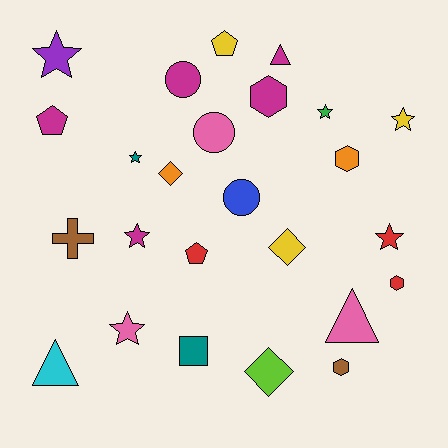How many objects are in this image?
There are 25 objects.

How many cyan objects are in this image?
There is 1 cyan object.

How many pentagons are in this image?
There are 3 pentagons.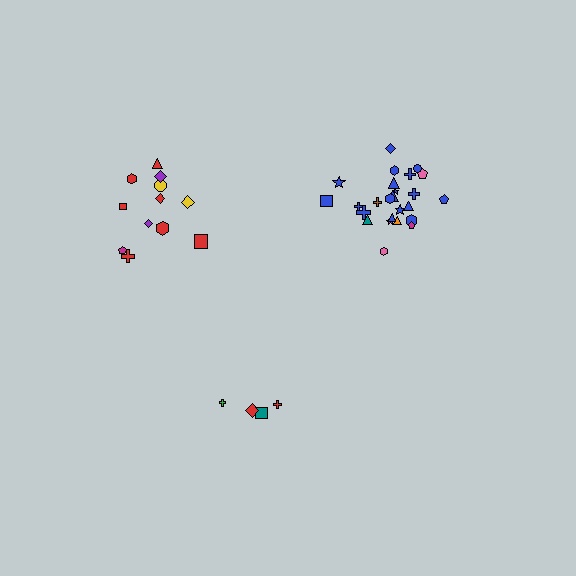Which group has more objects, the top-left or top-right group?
The top-right group.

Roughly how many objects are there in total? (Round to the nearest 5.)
Roughly 40 objects in total.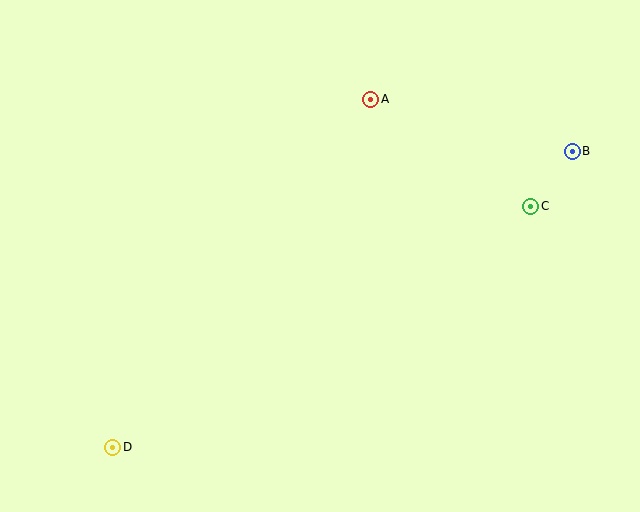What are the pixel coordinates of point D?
Point D is at (113, 447).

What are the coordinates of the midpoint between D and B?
The midpoint between D and B is at (343, 299).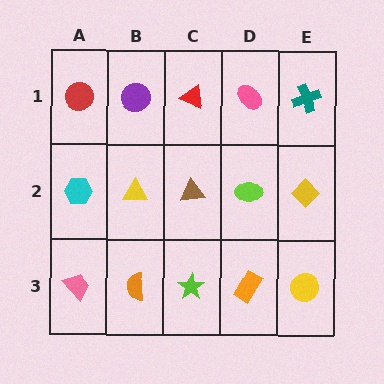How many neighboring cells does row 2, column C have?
4.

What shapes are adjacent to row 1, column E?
A yellow diamond (row 2, column E), a pink ellipse (row 1, column D).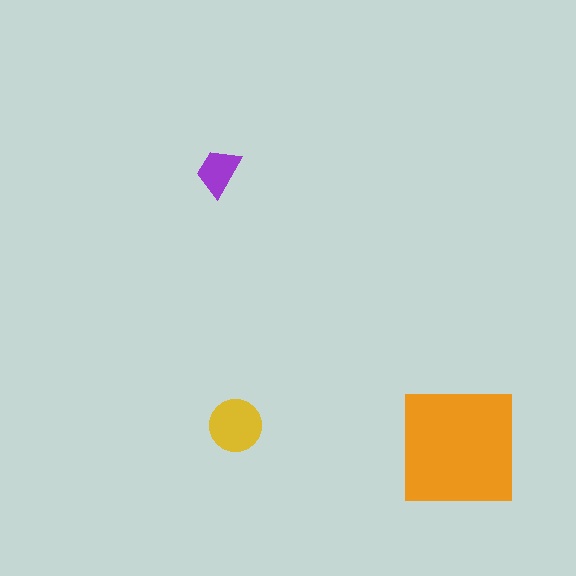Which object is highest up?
The purple trapezoid is topmost.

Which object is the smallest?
The purple trapezoid.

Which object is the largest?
The orange square.